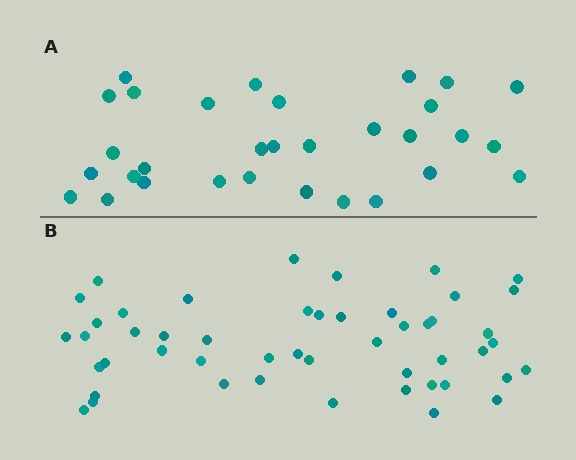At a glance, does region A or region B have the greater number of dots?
Region B (the bottom region) has more dots.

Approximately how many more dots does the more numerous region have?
Region B has approximately 20 more dots than region A.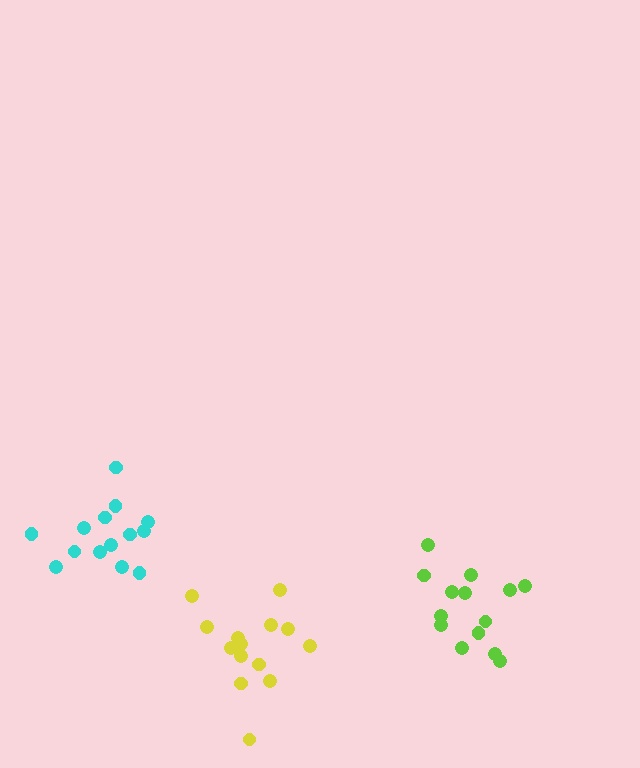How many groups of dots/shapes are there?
There are 3 groups.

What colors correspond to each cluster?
The clusters are colored: cyan, yellow, lime.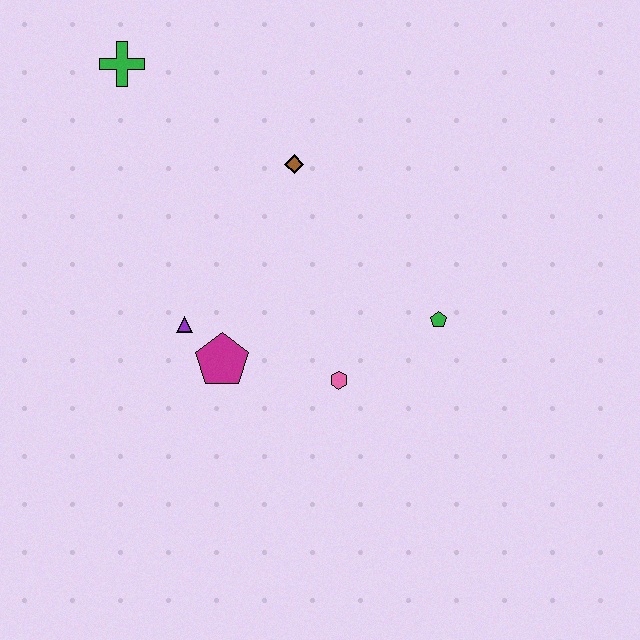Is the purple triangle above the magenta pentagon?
Yes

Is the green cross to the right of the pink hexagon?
No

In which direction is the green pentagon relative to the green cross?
The green pentagon is to the right of the green cross.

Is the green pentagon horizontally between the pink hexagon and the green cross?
No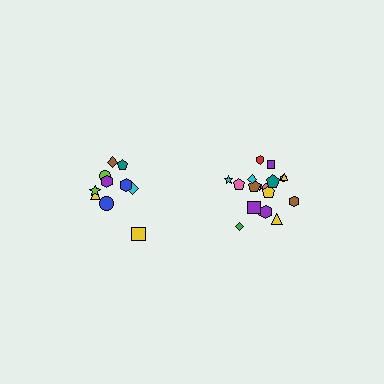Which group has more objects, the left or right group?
The right group.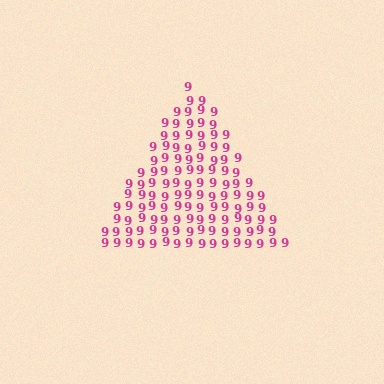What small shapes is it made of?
It is made of small digit 9's.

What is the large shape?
The large shape is a triangle.